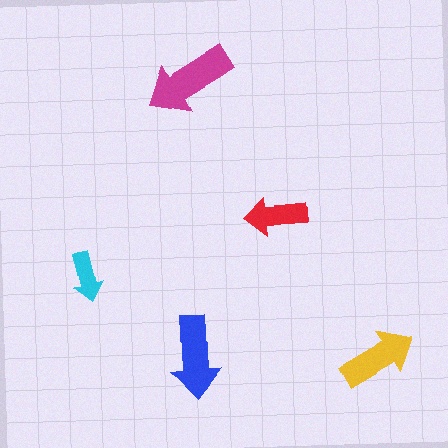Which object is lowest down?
The yellow arrow is bottommost.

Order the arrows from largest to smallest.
the magenta one, the blue one, the yellow one, the red one, the cyan one.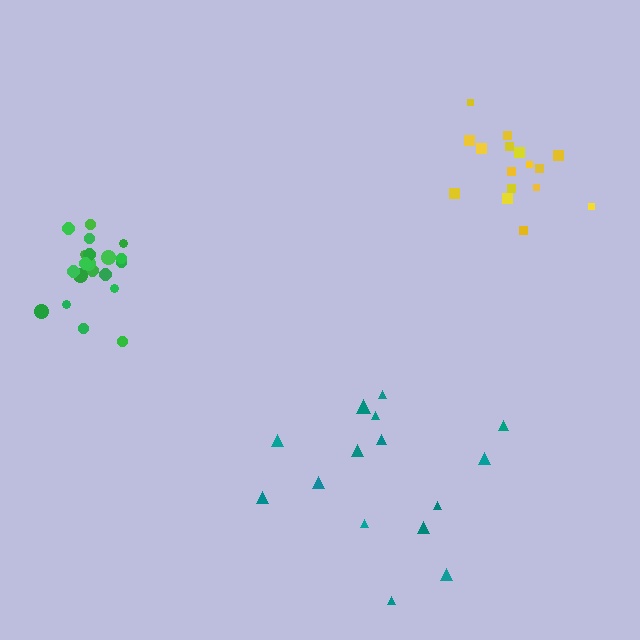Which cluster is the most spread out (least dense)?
Teal.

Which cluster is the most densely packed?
Green.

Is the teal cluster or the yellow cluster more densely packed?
Yellow.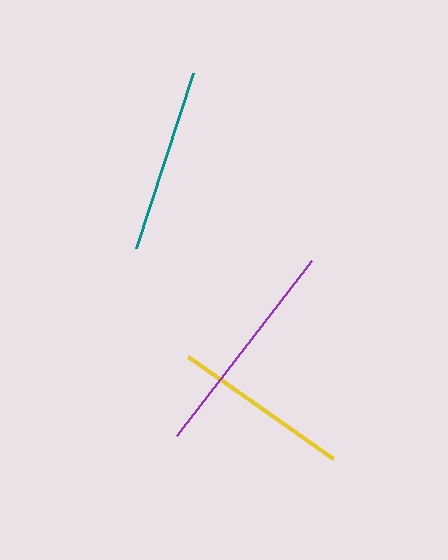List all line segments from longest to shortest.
From longest to shortest: purple, teal, yellow.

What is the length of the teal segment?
The teal segment is approximately 185 pixels long.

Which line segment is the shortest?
The yellow line is the shortest at approximately 178 pixels.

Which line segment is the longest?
The purple line is the longest at approximately 221 pixels.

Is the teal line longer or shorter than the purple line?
The purple line is longer than the teal line.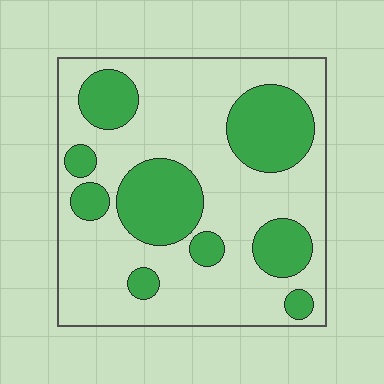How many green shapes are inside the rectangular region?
9.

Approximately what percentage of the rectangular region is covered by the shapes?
Approximately 30%.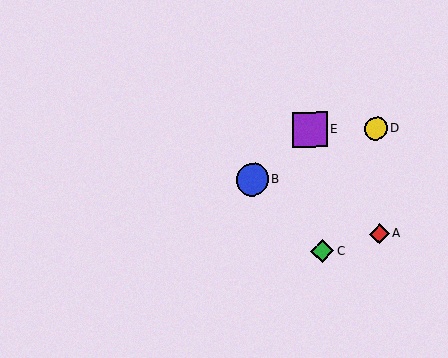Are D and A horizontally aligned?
No, D is at y≈128 and A is at y≈234.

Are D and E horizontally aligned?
Yes, both are at y≈128.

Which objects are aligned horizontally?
Objects D, E are aligned horizontally.